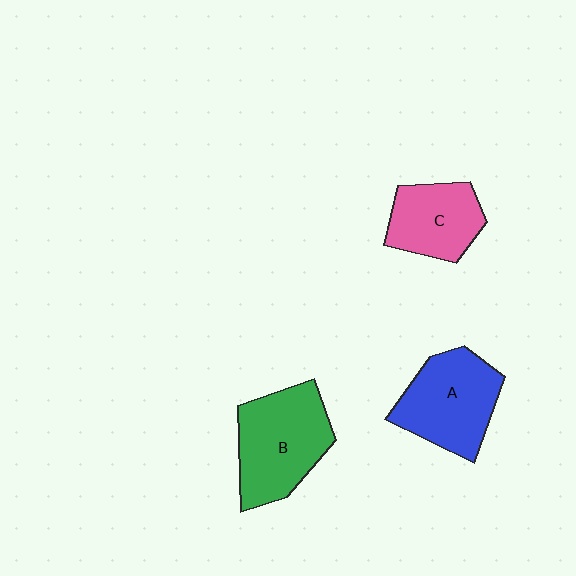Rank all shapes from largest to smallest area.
From largest to smallest: B (green), A (blue), C (pink).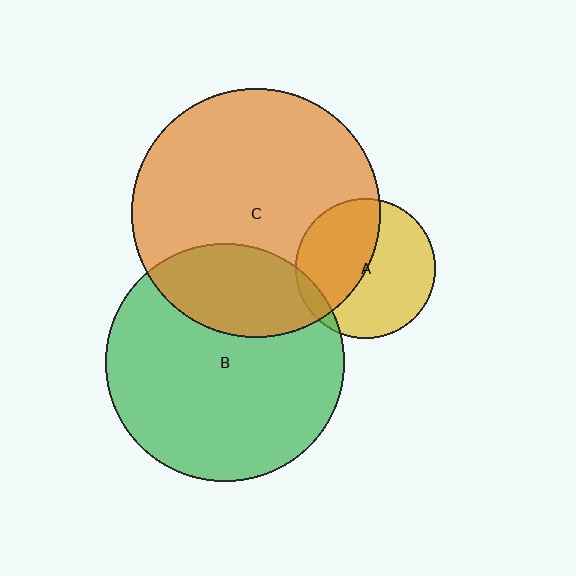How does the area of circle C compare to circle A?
Approximately 3.2 times.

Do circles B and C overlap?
Yes.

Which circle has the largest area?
Circle C (orange).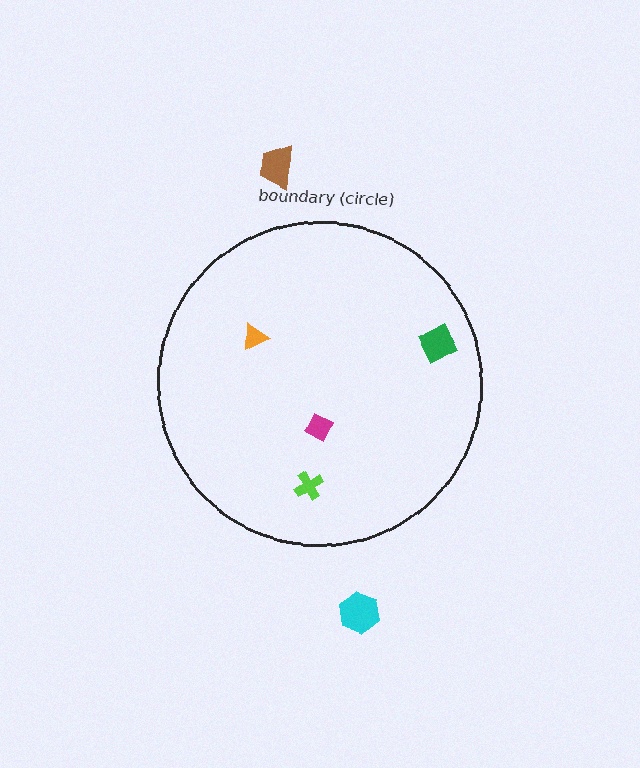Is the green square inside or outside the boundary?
Inside.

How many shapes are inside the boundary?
4 inside, 2 outside.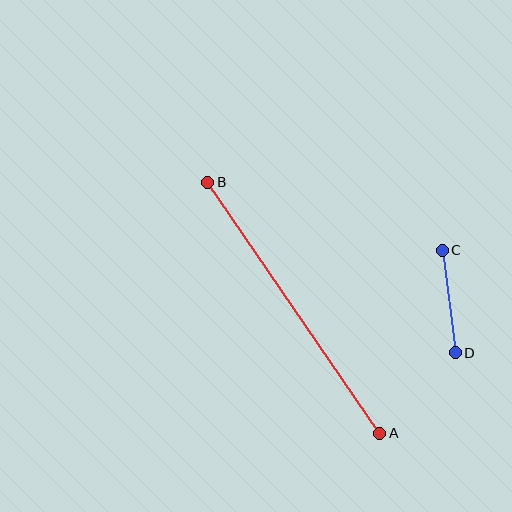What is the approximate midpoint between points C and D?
The midpoint is at approximately (449, 302) pixels.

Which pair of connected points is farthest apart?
Points A and B are farthest apart.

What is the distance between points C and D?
The distance is approximately 103 pixels.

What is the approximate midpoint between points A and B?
The midpoint is at approximately (294, 308) pixels.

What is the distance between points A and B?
The distance is approximately 304 pixels.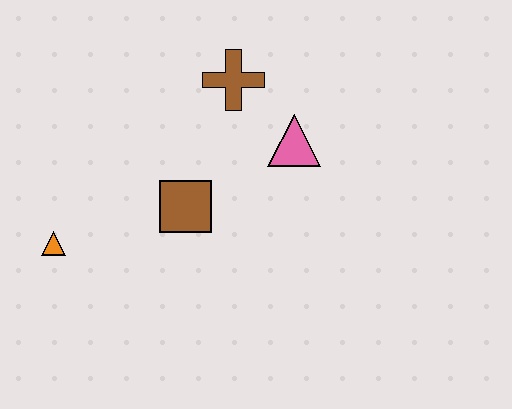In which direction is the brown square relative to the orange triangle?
The brown square is to the right of the orange triangle.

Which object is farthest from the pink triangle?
The orange triangle is farthest from the pink triangle.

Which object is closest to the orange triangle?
The brown square is closest to the orange triangle.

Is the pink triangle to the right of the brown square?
Yes